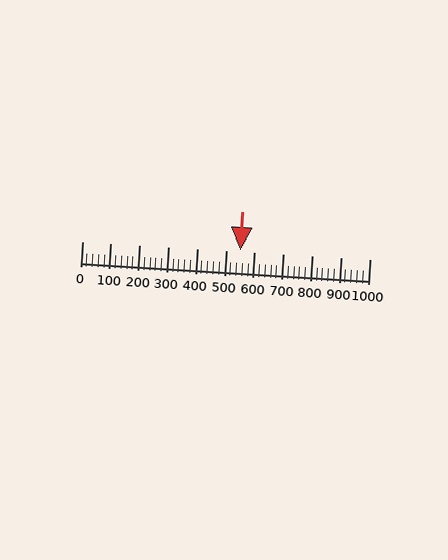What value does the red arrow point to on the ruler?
The red arrow points to approximately 549.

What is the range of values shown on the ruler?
The ruler shows values from 0 to 1000.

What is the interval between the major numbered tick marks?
The major tick marks are spaced 100 units apart.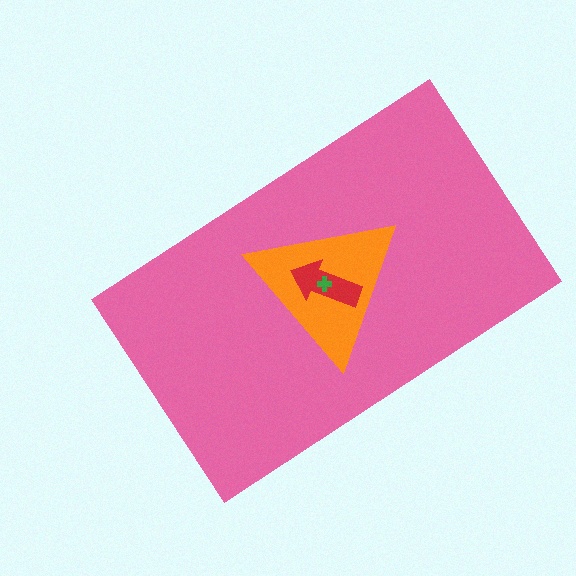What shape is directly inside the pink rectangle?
The orange triangle.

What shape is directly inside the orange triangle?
The red arrow.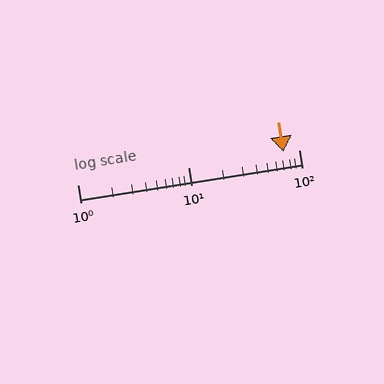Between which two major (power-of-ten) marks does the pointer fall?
The pointer is between 10 and 100.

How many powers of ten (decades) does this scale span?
The scale spans 2 decades, from 1 to 100.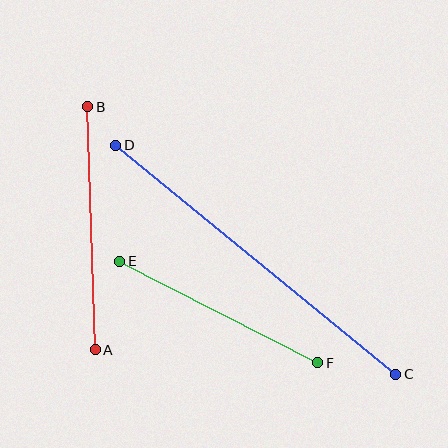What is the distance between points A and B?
The distance is approximately 243 pixels.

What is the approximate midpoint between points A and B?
The midpoint is at approximately (92, 228) pixels.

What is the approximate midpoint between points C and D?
The midpoint is at approximately (256, 260) pixels.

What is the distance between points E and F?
The distance is approximately 222 pixels.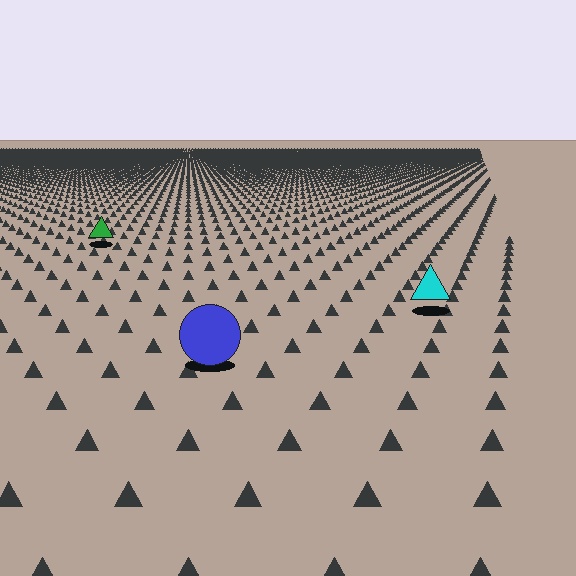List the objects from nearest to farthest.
From nearest to farthest: the blue circle, the cyan triangle, the green triangle.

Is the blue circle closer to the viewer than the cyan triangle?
Yes. The blue circle is closer — you can tell from the texture gradient: the ground texture is coarser near it.